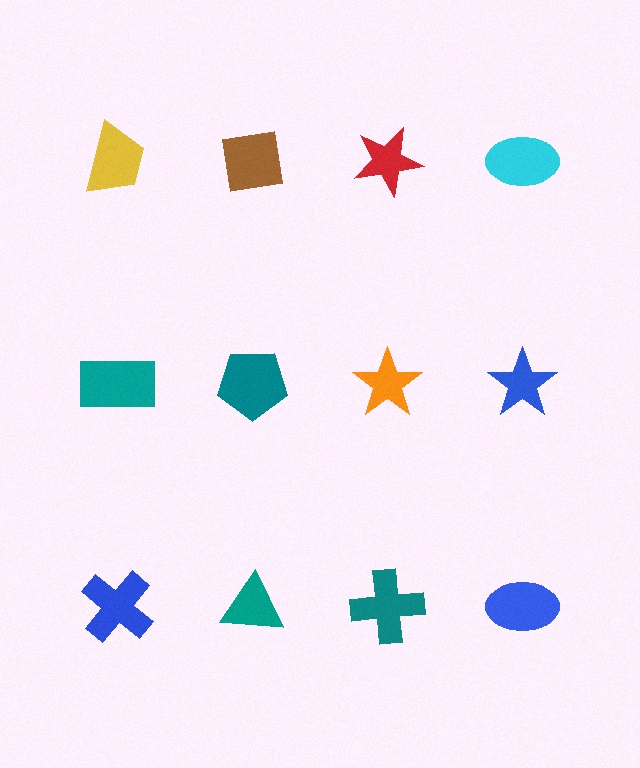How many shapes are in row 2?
4 shapes.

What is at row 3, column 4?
A blue ellipse.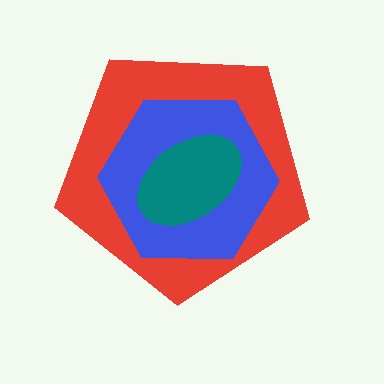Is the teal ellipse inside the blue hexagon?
Yes.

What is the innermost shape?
The teal ellipse.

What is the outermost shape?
The red pentagon.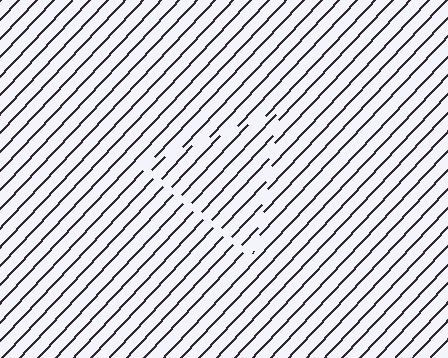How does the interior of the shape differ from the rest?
The interior of the shape contains the same grating, shifted by half a period — the contour is defined by the phase discontinuity where line-ends from the inner and outer gratings abut.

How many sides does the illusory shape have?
3 sides — the line-ends trace a triangle.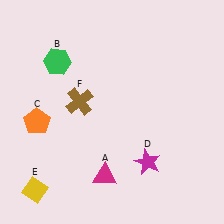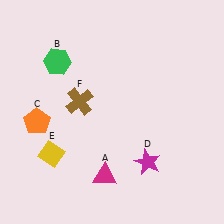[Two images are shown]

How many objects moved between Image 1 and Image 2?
1 object moved between the two images.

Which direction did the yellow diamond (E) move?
The yellow diamond (E) moved up.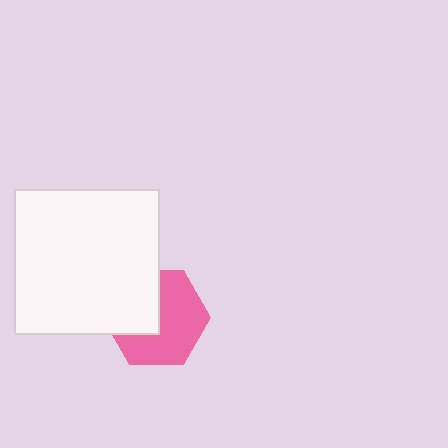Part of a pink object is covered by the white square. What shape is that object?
It is a hexagon.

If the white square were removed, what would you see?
You would see the complete pink hexagon.